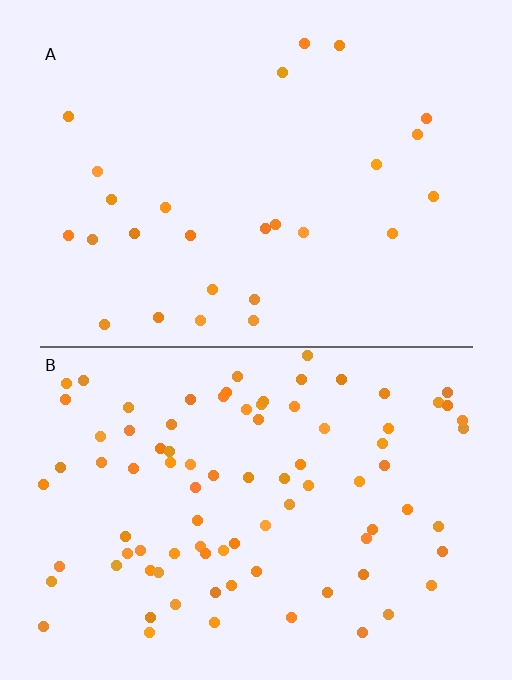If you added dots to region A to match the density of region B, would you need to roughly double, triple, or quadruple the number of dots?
Approximately triple.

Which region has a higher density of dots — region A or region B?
B (the bottom).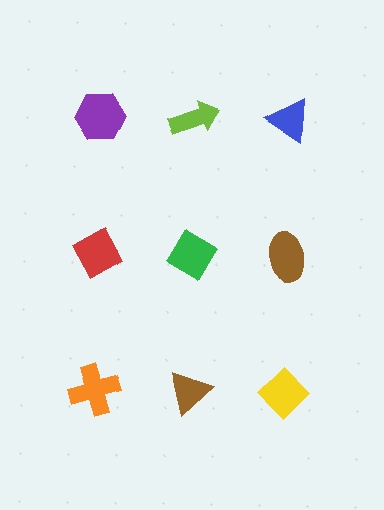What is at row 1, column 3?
A blue triangle.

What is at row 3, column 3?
A yellow diamond.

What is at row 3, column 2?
A brown triangle.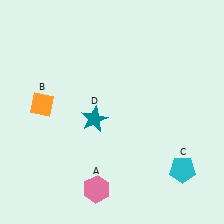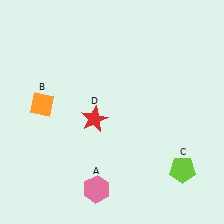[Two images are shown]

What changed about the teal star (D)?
In Image 1, D is teal. In Image 2, it changed to red.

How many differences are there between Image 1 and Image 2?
There are 2 differences between the two images.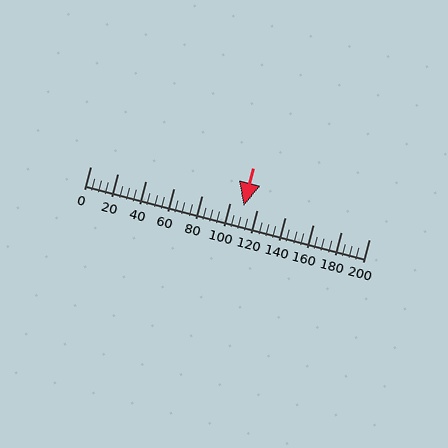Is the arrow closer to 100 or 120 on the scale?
The arrow is closer to 100.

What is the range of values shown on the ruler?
The ruler shows values from 0 to 200.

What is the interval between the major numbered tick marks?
The major tick marks are spaced 20 units apart.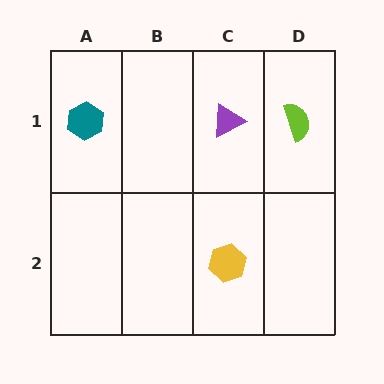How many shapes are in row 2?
1 shape.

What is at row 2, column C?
A yellow hexagon.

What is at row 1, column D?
A lime semicircle.